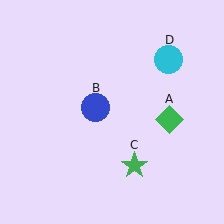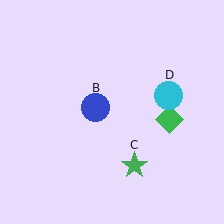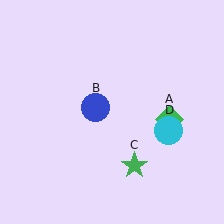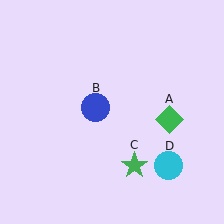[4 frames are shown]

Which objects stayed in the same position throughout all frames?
Green diamond (object A) and blue circle (object B) and green star (object C) remained stationary.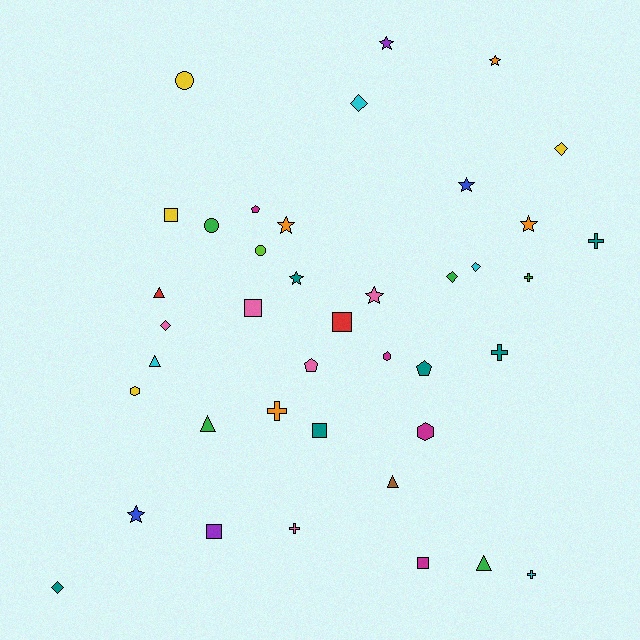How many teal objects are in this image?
There are 6 teal objects.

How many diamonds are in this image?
There are 6 diamonds.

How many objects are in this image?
There are 40 objects.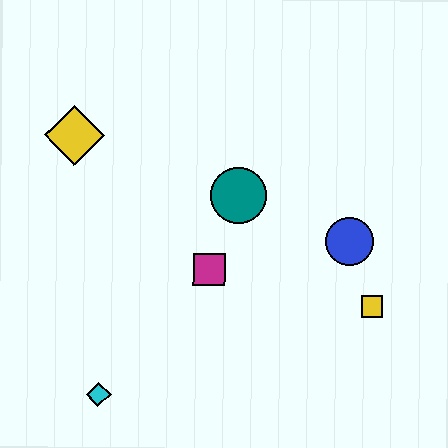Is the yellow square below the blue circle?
Yes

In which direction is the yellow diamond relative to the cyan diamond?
The yellow diamond is above the cyan diamond.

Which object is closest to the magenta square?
The teal circle is closest to the magenta square.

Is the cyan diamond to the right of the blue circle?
No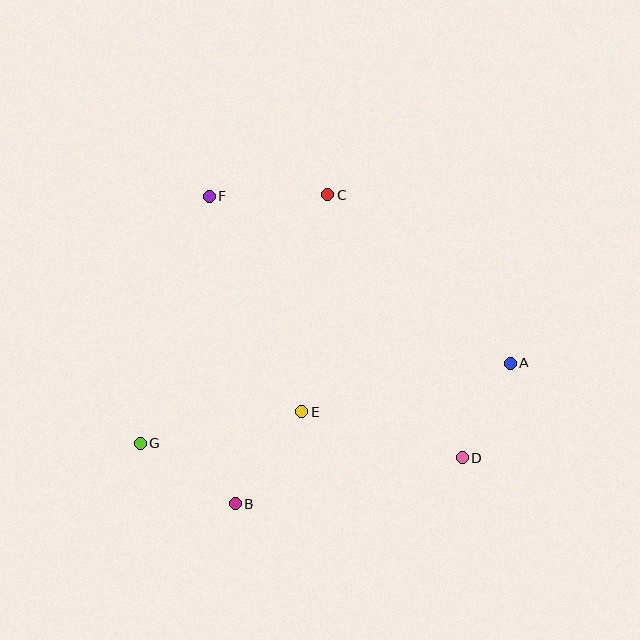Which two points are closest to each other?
Points A and D are closest to each other.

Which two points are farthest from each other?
Points A and G are farthest from each other.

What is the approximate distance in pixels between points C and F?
The distance between C and F is approximately 119 pixels.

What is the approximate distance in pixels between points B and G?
The distance between B and G is approximately 113 pixels.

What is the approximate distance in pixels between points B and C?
The distance between B and C is approximately 322 pixels.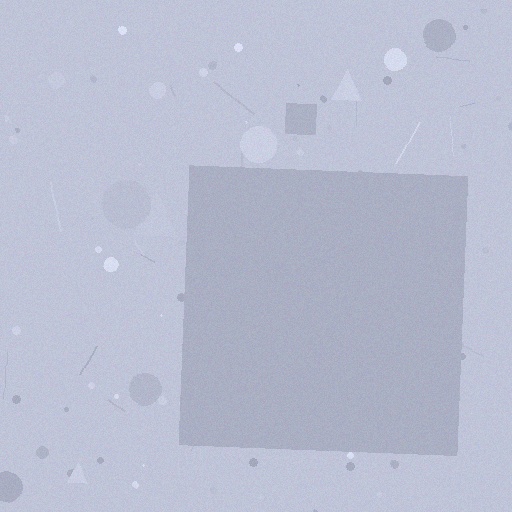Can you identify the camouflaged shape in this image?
The camouflaged shape is a square.